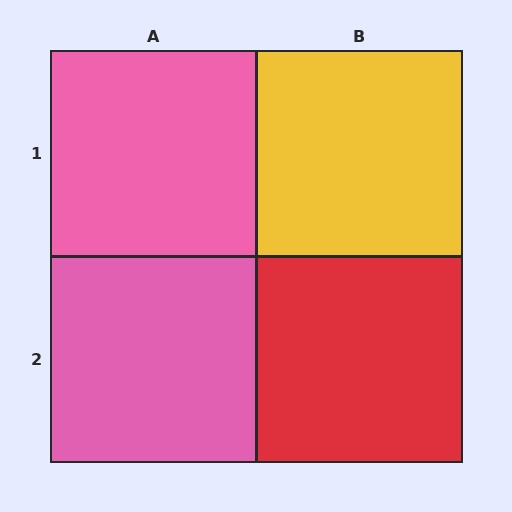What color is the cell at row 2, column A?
Pink.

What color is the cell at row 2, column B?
Red.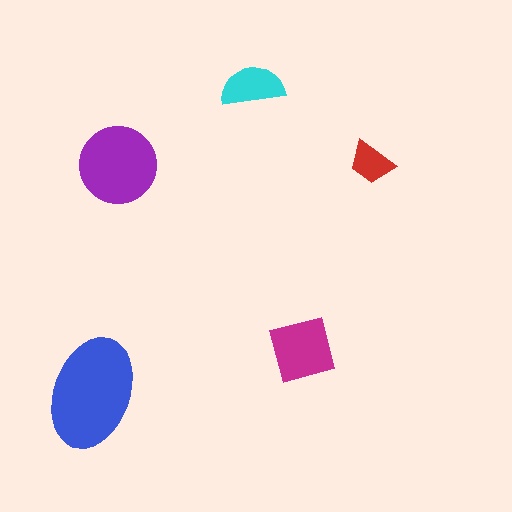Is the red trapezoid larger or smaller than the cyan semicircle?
Smaller.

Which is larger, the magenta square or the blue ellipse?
The blue ellipse.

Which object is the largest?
The blue ellipse.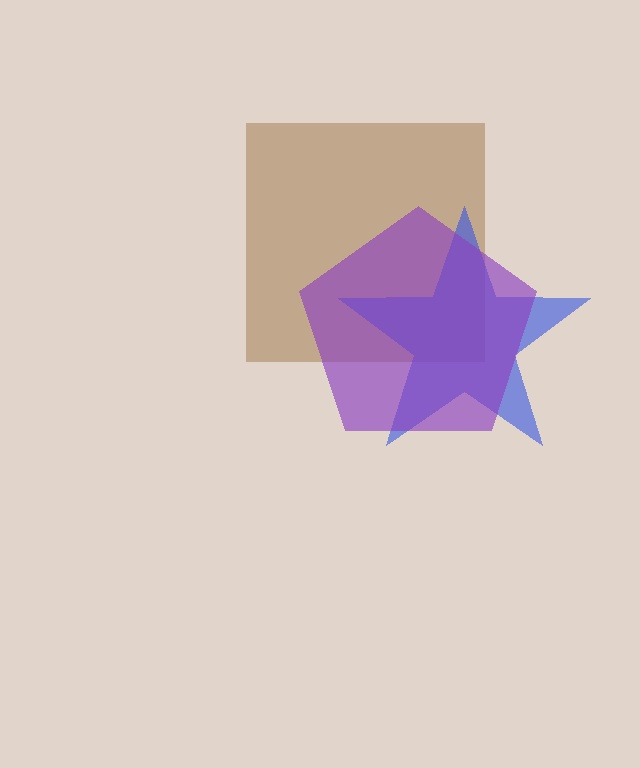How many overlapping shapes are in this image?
There are 3 overlapping shapes in the image.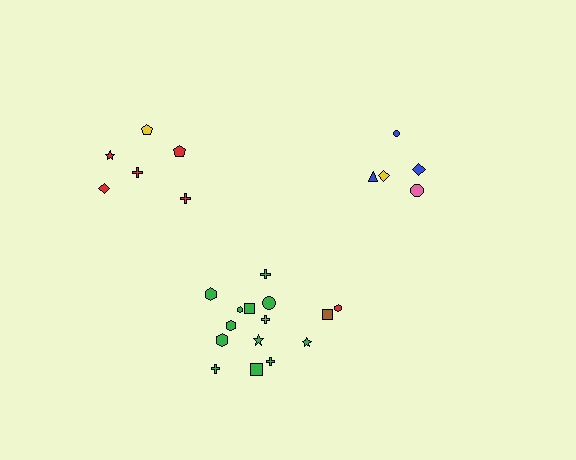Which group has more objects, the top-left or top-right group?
The top-left group.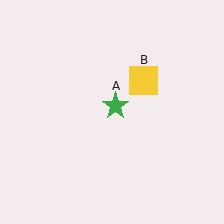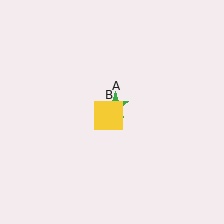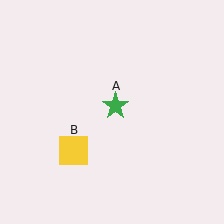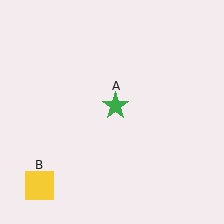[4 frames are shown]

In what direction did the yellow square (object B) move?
The yellow square (object B) moved down and to the left.